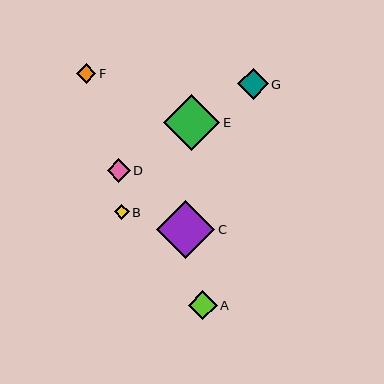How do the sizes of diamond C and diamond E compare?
Diamond C and diamond E are approximately the same size.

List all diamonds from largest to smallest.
From largest to smallest: C, E, G, A, D, F, B.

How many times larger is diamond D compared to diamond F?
Diamond D is approximately 1.2 times the size of diamond F.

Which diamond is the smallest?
Diamond B is the smallest with a size of approximately 15 pixels.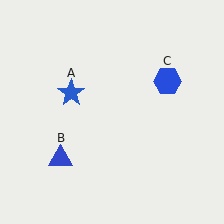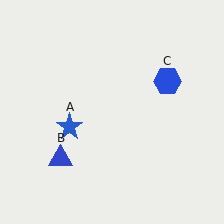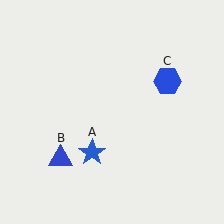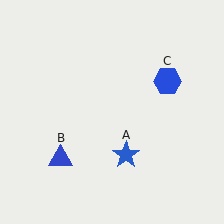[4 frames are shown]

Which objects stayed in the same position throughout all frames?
Blue triangle (object B) and blue hexagon (object C) remained stationary.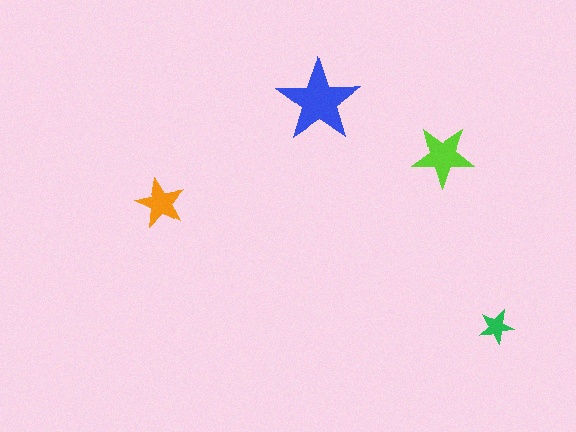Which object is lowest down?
The green star is bottommost.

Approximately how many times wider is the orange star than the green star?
About 1.5 times wider.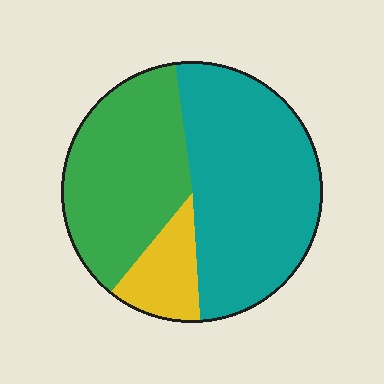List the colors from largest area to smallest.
From largest to smallest: teal, green, yellow.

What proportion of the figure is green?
Green takes up between a quarter and a half of the figure.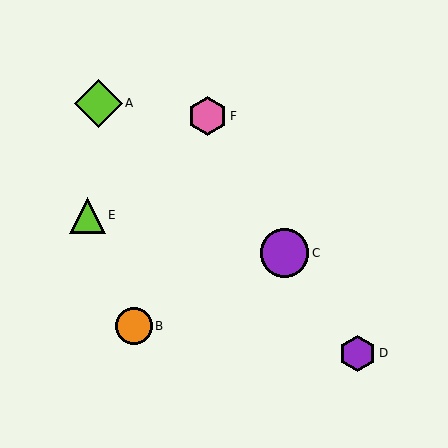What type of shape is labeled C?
Shape C is a purple circle.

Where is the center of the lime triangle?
The center of the lime triangle is at (87, 215).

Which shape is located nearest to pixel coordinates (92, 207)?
The lime triangle (labeled E) at (87, 215) is nearest to that location.